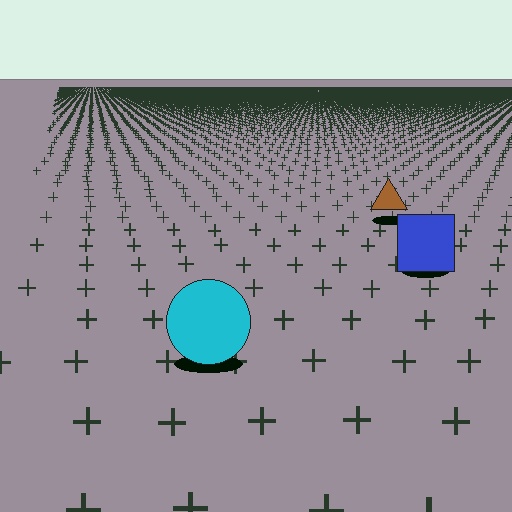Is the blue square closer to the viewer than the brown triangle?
Yes. The blue square is closer — you can tell from the texture gradient: the ground texture is coarser near it.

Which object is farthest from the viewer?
The brown triangle is farthest from the viewer. It appears smaller and the ground texture around it is denser.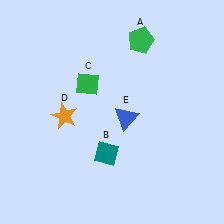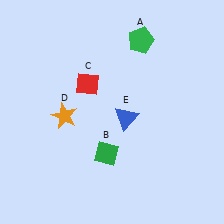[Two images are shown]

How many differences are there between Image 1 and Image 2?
There are 2 differences between the two images.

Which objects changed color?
B changed from teal to green. C changed from green to red.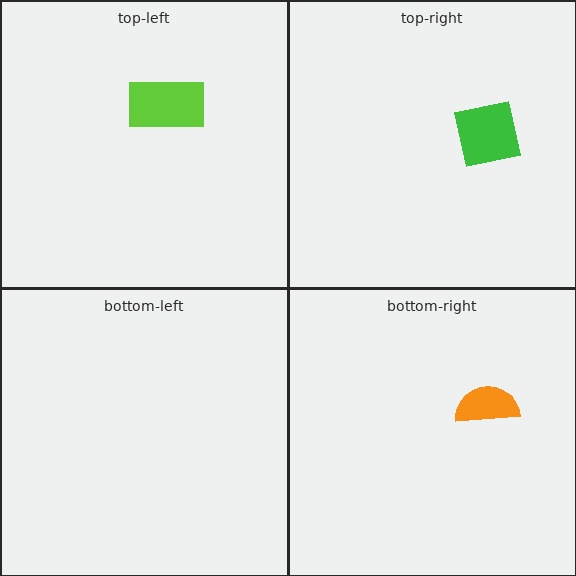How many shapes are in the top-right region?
1.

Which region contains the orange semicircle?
The bottom-right region.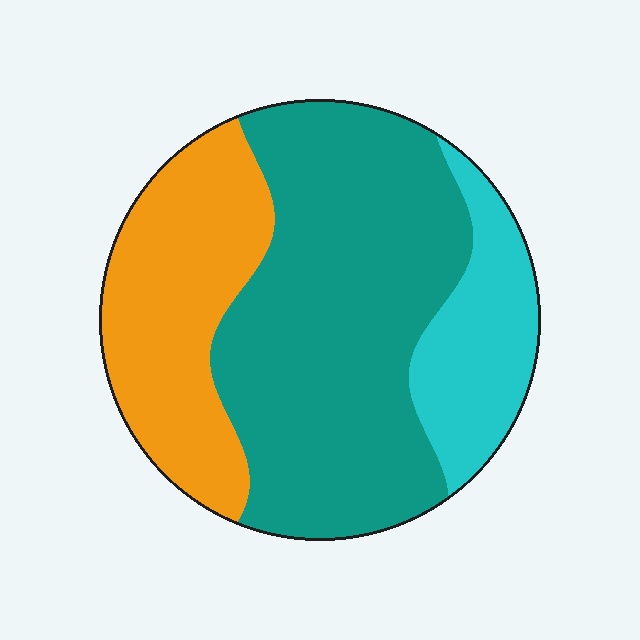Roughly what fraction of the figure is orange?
Orange covers roughly 30% of the figure.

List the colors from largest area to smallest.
From largest to smallest: teal, orange, cyan.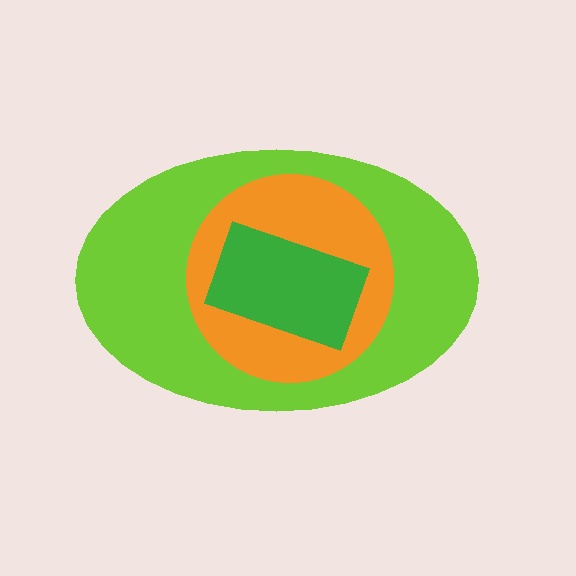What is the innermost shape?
The green rectangle.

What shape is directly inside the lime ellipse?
The orange circle.